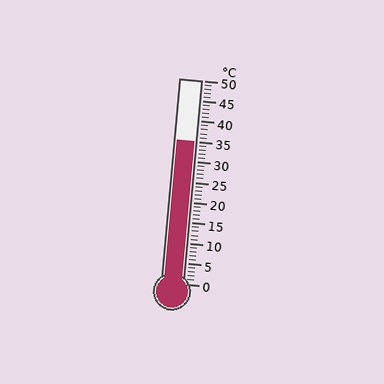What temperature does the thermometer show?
The thermometer shows approximately 35°C.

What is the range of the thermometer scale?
The thermometer scale ranges from 0°C to 50°C.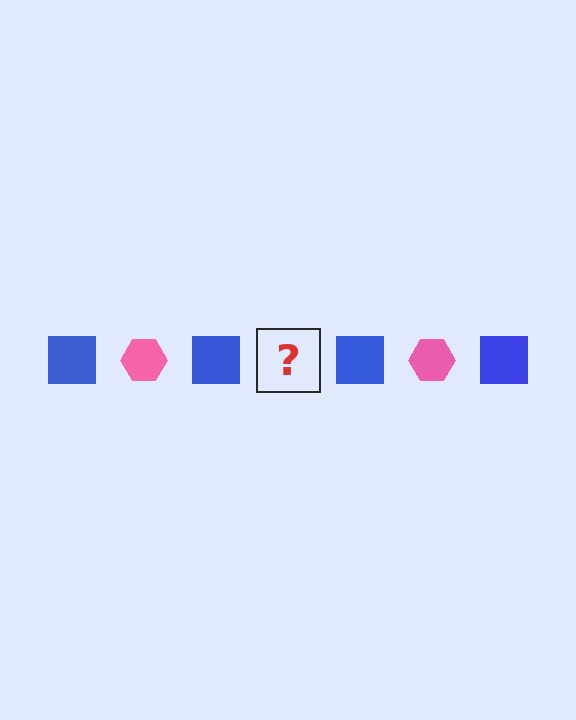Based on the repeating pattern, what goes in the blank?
The blank should be a pink hexagon.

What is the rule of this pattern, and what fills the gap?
The rule is that the pattern alternates between blue square and pink hexagon. The gap should be filled with a pink hexagon.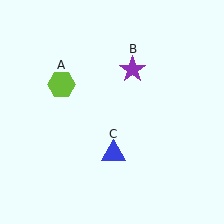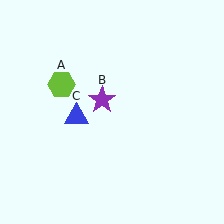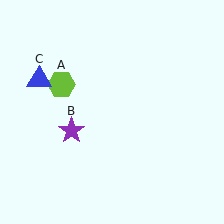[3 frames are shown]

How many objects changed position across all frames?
2 objects changed position: purple star (object B), blue triangle (object C).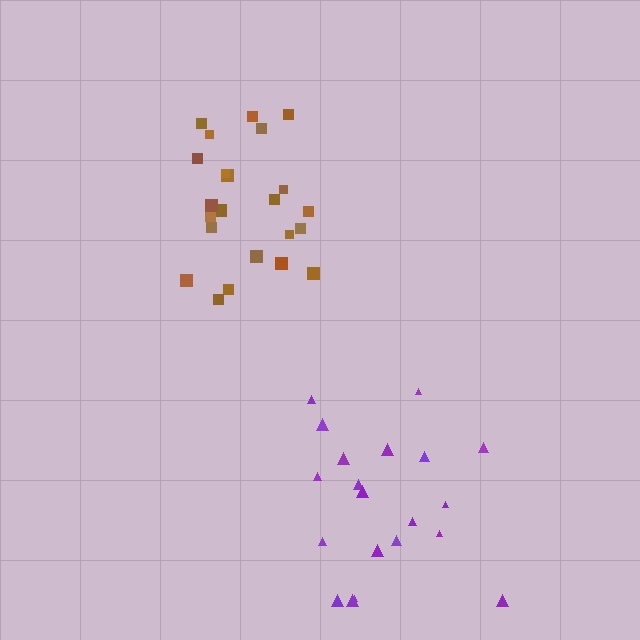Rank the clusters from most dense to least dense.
brown, purple.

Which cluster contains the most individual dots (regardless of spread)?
Brown (23).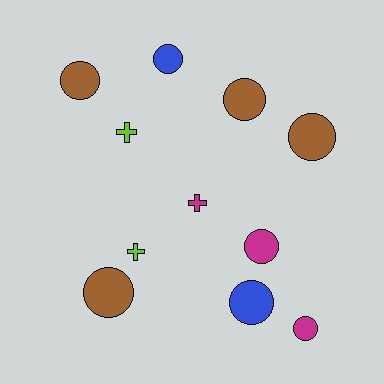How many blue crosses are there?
There are no blue crosses.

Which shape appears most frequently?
Circle, with 8 objects.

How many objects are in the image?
There are 11 objects.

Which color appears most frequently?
Brown, with 4 objects.